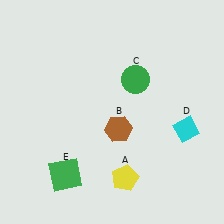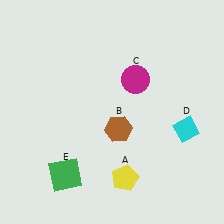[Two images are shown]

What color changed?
The circle (C) changed from green in Image 1 to magenta in Image 2.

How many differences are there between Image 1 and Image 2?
There is 1 difference between the two images.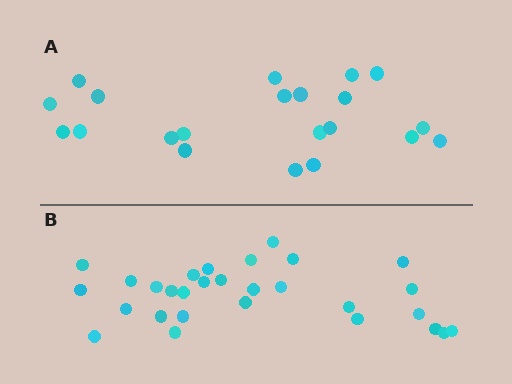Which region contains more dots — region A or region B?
Region B (the bottom region) has more dots.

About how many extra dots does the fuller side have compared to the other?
Region B has roughly 8 or so more dots than region A.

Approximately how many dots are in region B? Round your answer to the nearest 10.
About 30 dots. (The exact count is 29, which rounds to 30.)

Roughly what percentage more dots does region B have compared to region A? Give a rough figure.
About 40% more.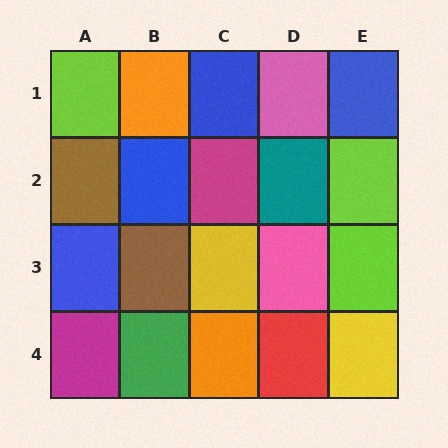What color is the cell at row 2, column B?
Blue.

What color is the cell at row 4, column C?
Orange.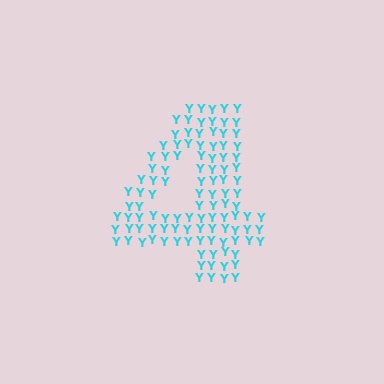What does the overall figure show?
The overall figure shows the digit 4.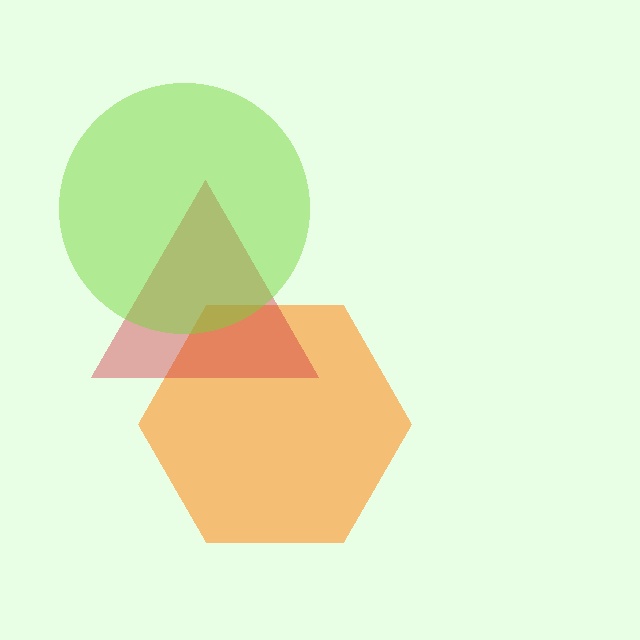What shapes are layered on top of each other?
The layered shapes are: an orange hexagon, a red triangle, a lime circle.